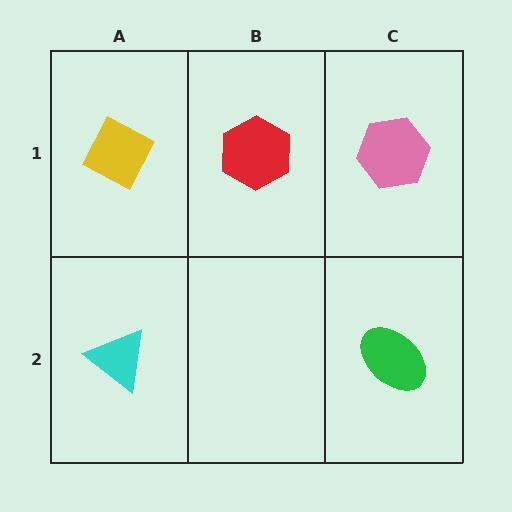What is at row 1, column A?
A yellow diamond.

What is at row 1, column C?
A pink hexagon.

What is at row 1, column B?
A red hexagon.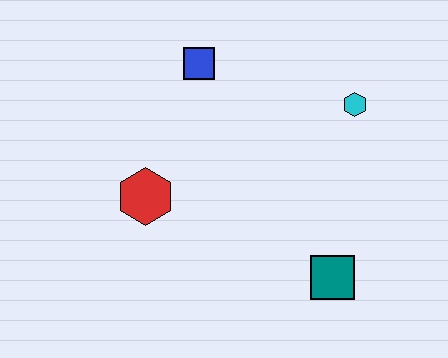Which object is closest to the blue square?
The red hexagon is closest to the blue square.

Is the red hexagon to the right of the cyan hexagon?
No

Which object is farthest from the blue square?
The teal square is farthest from the blue square.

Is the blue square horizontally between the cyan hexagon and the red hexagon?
Yes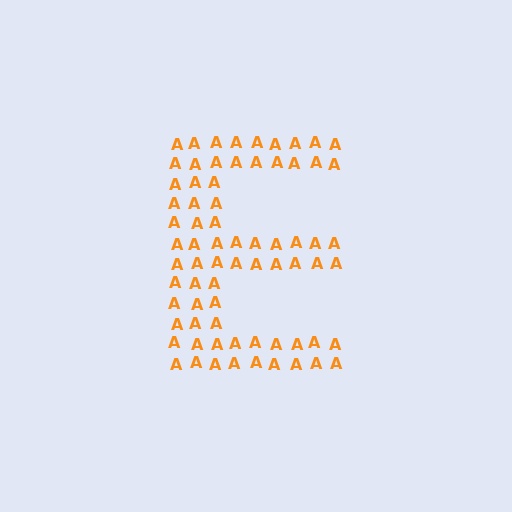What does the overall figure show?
The overall figure shows the letter E.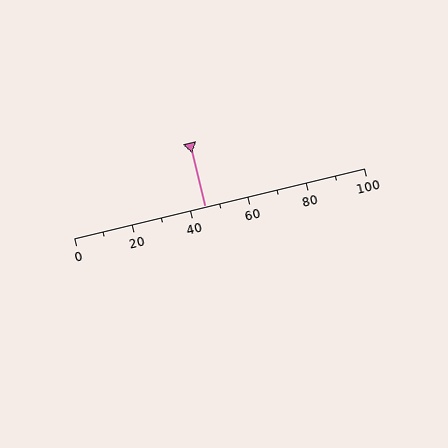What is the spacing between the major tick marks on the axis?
The major ticks are spaced 20 apart.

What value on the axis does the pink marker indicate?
The marker indicates approximately 45.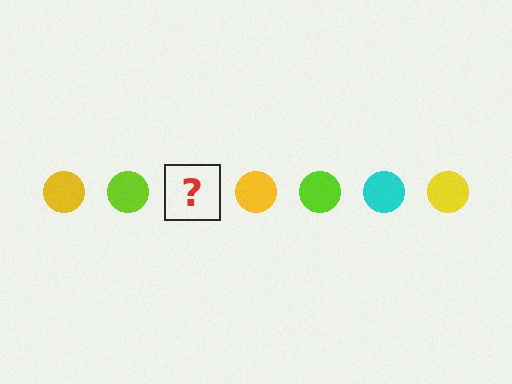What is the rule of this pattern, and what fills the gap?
The rule is that the pattern cycles through yellow, lime, cyan circles. The gap should be filled with a cyan circle.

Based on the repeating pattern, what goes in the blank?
The blank should be a cyan circle.